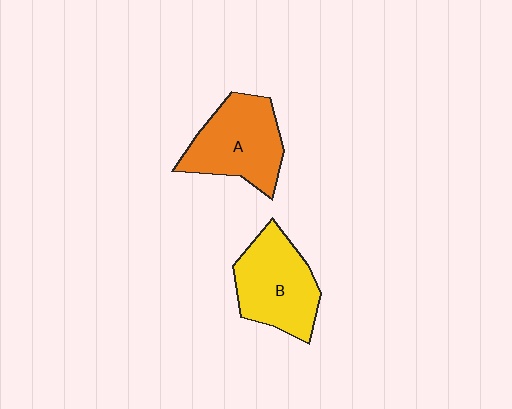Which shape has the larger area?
Shape A (orange).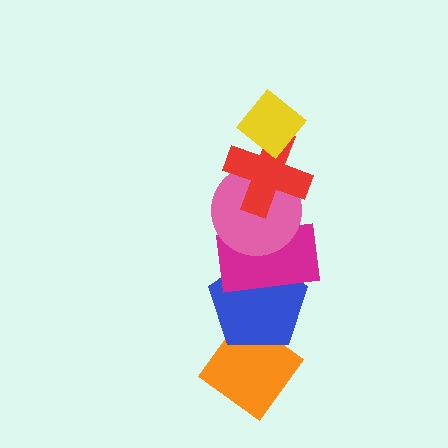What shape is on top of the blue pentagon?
The magenta rectangle is on top of the blue pentagon.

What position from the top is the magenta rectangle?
The magenta rectangle is 4th from the top.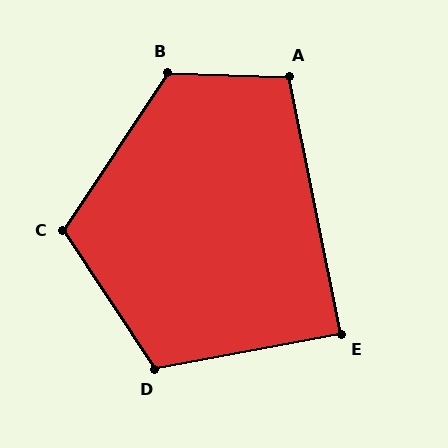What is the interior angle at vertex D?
Approximately 113 degrees (obtuse).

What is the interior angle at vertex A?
Approximately 103 degrees (obtuse).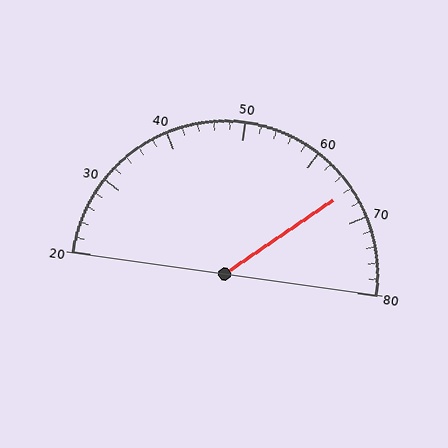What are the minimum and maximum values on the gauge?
The gauge ranges from 20 to 80.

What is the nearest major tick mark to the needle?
The nearest major tick mark is 70.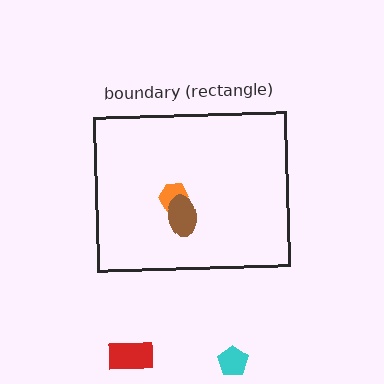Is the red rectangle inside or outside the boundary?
Outside.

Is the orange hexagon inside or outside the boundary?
Inside.